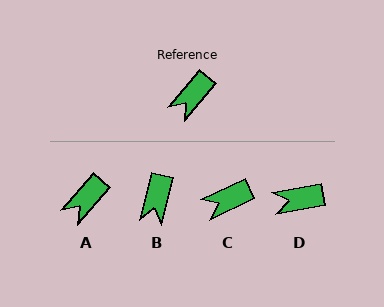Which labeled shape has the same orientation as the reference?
A.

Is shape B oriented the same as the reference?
No, it is off by about 27 degrees.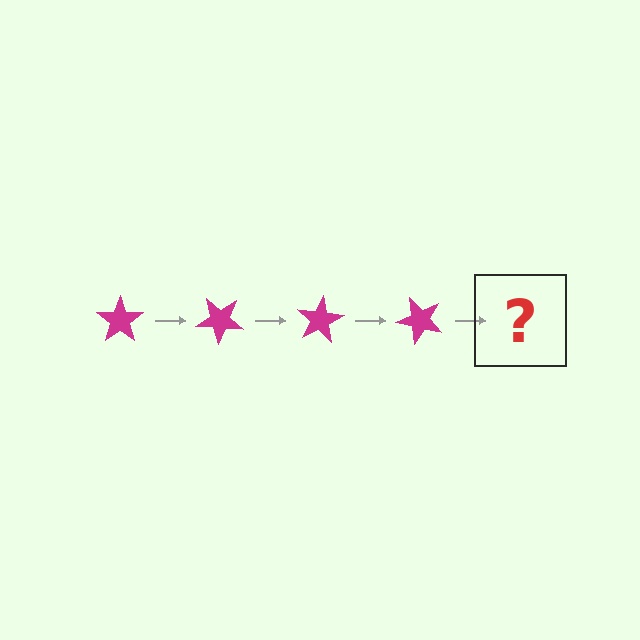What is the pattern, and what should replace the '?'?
The pattern is that the star rotates 40 degrees each step. The '?' should be a magenta star rotated 160 degrees.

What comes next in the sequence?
The next element should be a magenta star rotated 160 degrees.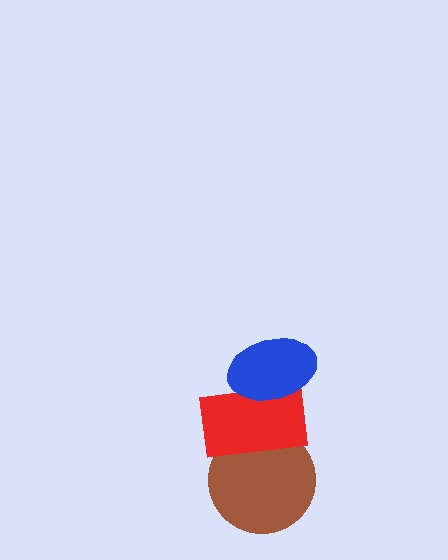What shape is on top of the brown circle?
The red rectangle is on top of the brown circle.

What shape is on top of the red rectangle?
The blue ellipse is on top of the red rectangle.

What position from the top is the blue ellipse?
The blue ellipse is 1st from the top.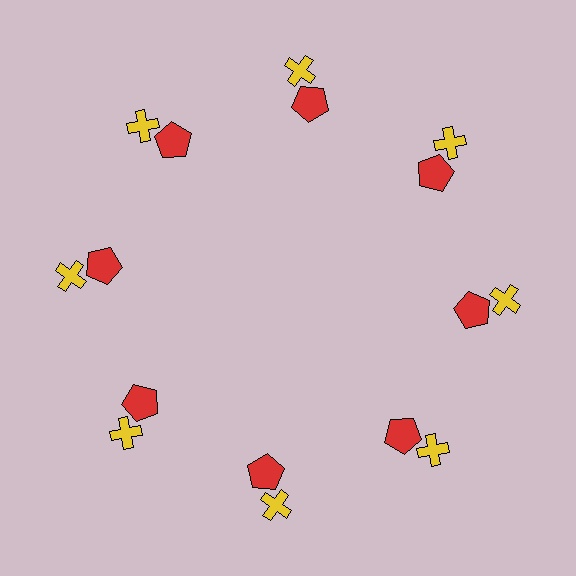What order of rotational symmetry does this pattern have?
This pattern has 8-fold rotational symmetry.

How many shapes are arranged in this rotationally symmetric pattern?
There are 16 shapes, arranged in 8 groups of 2.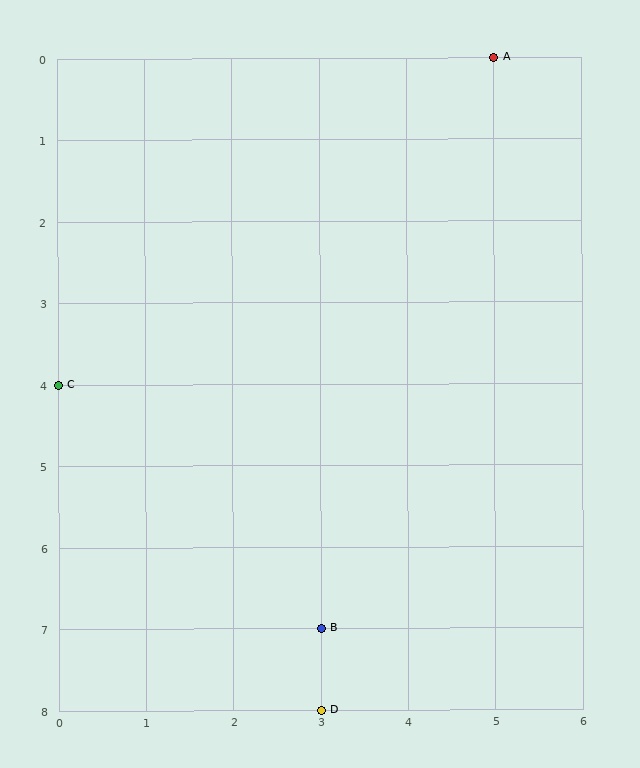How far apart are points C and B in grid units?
Points C and B are 3 columns and 3 rows apart (about 4.2 grid units diagonally).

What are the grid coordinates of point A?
Point A is at grid coordinates (5, 0).